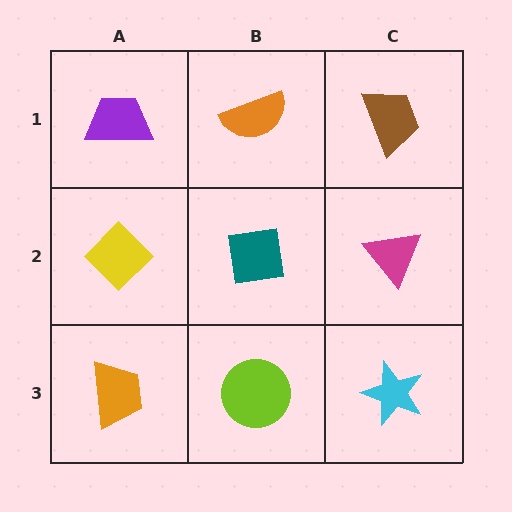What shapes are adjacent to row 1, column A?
A yellow diamond (row 2, column A), an orange semicircle (row 1, column B).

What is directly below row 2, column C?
A cyan star.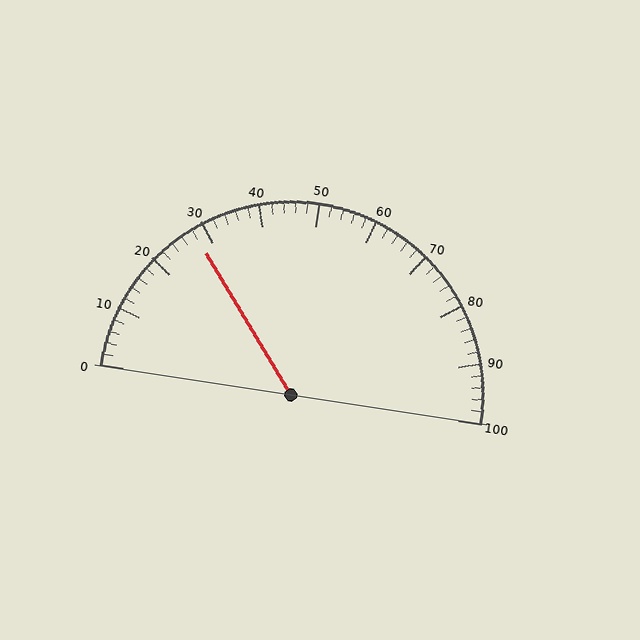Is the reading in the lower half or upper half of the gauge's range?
The reading is in the lower half of the range (0 to 100).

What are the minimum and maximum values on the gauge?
The gauge ranges from 0 to 100.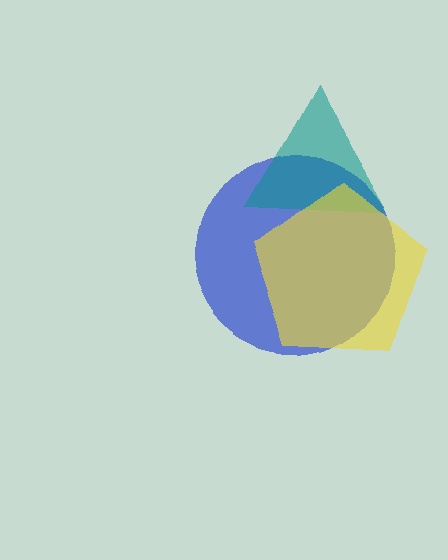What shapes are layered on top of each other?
The layered shapes are: a blue circle, a teal triangle, a yellow pentagon.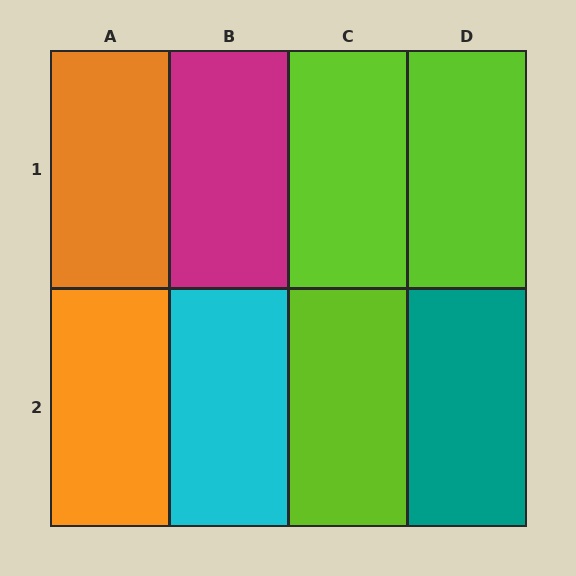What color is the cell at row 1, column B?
Magenta.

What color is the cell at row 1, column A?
Orange.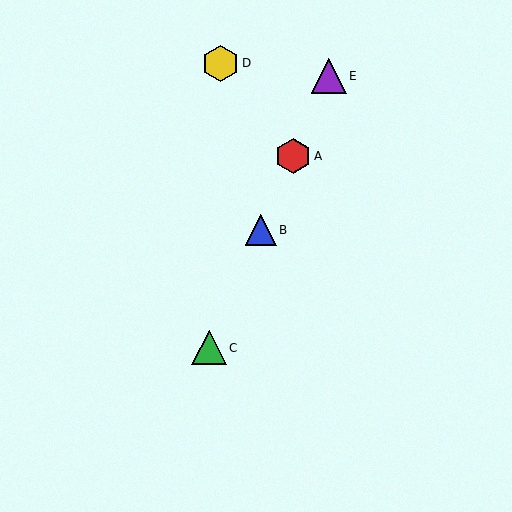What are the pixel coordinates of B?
Object B is at (261, 230).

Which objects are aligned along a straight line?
Objects A, B, C, E are aligned along a straight line.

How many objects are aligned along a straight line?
4 objects (A, B, C, E) are aligned along a straight line.